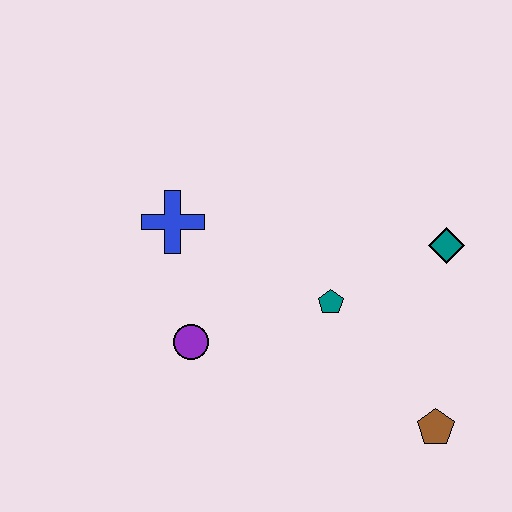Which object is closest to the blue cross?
The purple circle is closest to the blue cross.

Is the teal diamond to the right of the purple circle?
Yes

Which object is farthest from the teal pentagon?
The blue cross is farthest from the teal pentagon.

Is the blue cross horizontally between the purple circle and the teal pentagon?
No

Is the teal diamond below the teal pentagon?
No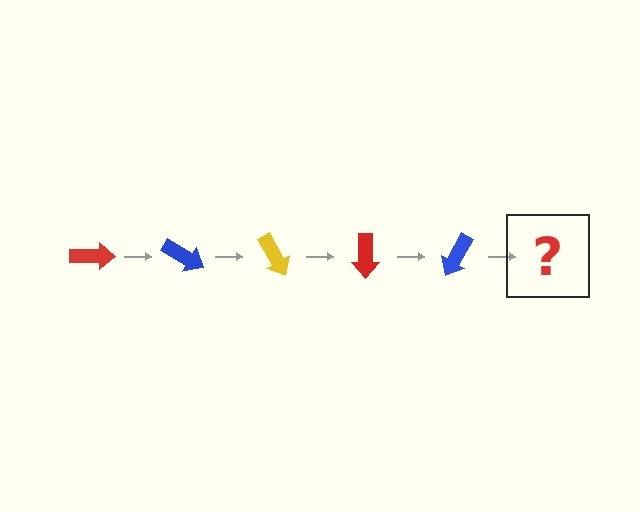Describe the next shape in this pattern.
It should be a yellow arrow, rotated 150 degrees from the start.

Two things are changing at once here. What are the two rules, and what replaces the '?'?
The two rules are that it rotates 30 degrees each step and the color cycles through red, blue, and yellow. The '?' should be a yellow arrow, rotated 150 degrees from the start.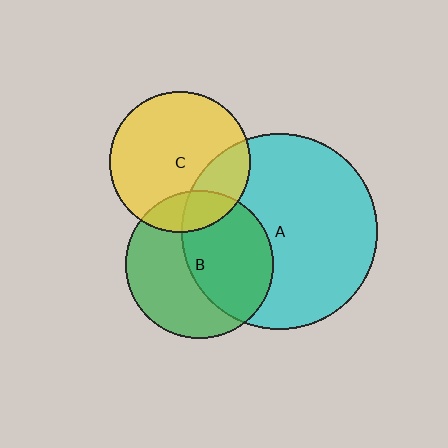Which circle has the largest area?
Circle A (cyan).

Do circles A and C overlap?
Yes.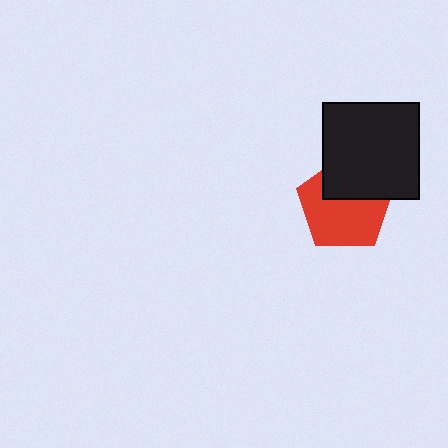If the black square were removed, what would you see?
You would see the complete red pentagon.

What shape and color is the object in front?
The object in front is a black square.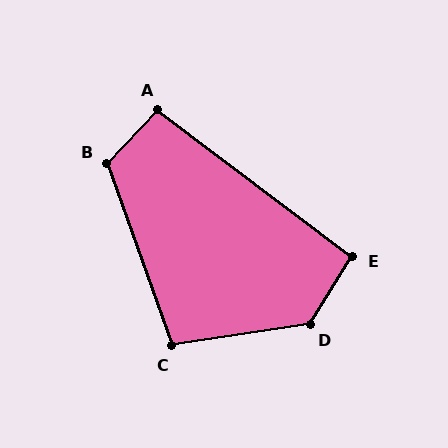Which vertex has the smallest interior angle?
E, at approximately 95 degrees.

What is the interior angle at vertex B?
Approximately 117 degrees (obtuse).